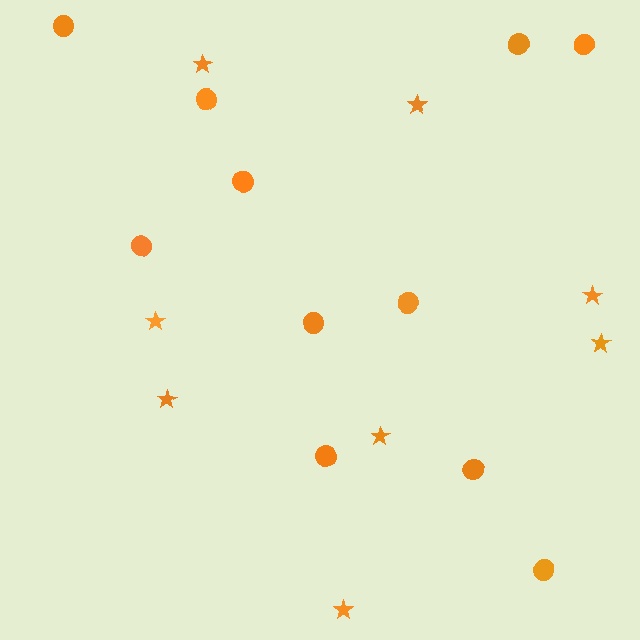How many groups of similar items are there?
There are 2 groups: one group of circles (11) and one group of stars (8).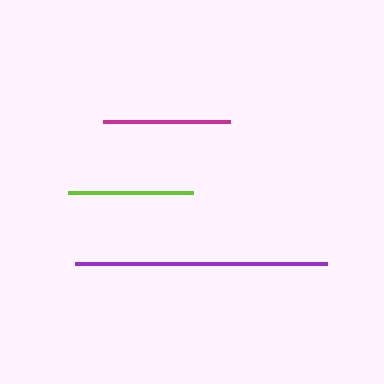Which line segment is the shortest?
The lime line is the shortest at approximately 125 pixels.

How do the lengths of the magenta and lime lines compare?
The magenta and lime lines are approximately the same length.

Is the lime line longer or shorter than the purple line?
The purple line is longer than the lime line.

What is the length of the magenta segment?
The magenta segment is approximately 127 pixels long.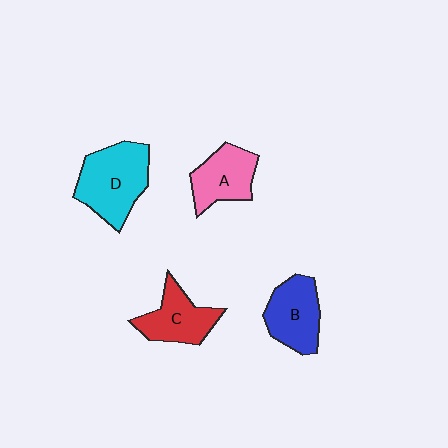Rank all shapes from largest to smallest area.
From largest to smallest: D (cyan), B (blue), C (red), A (pink).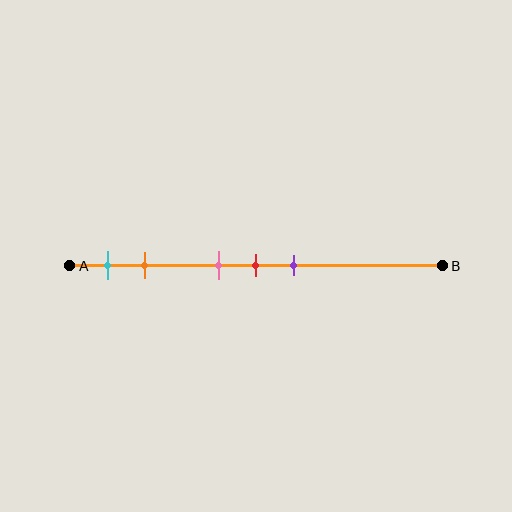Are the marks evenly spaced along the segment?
No, the marks are not evenly spaced.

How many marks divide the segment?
There are 5 marks dividing the segment.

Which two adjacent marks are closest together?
The pink and red marks are the closest adjacent pair.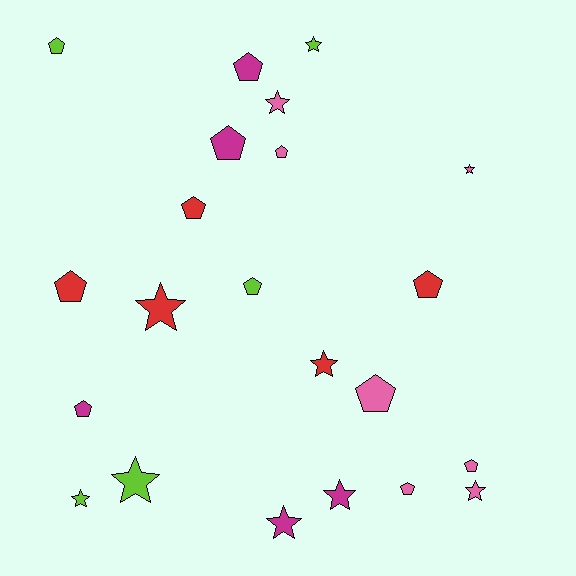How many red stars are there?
There are 2 red stars.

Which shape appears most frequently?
Pentagon, with 12 objects.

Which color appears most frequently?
Pink, with 7 objects.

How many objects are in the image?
There are 22 objects.